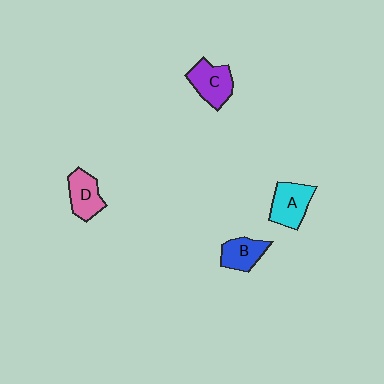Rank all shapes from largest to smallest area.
From largest to smallest: C (purple), A (cyan), D (pink), B (blue).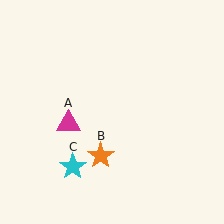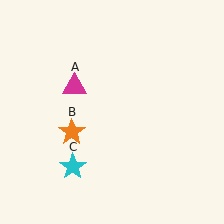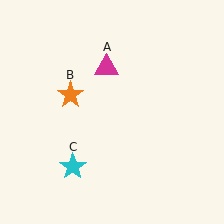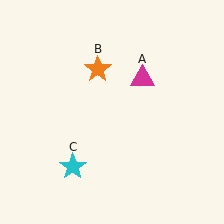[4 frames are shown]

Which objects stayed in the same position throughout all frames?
Cyan star (object C) remained stationary.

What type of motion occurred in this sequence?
The magenta triangle (object A), orange star (object B) rotated clockwise around the center of the scene.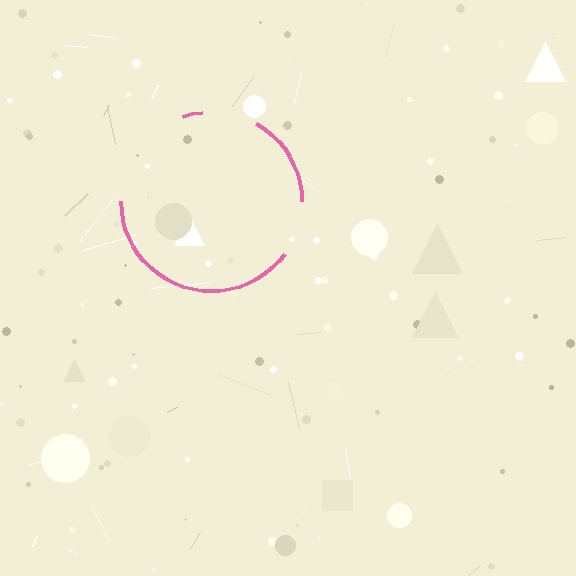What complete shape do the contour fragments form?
The contour fragments form a circle.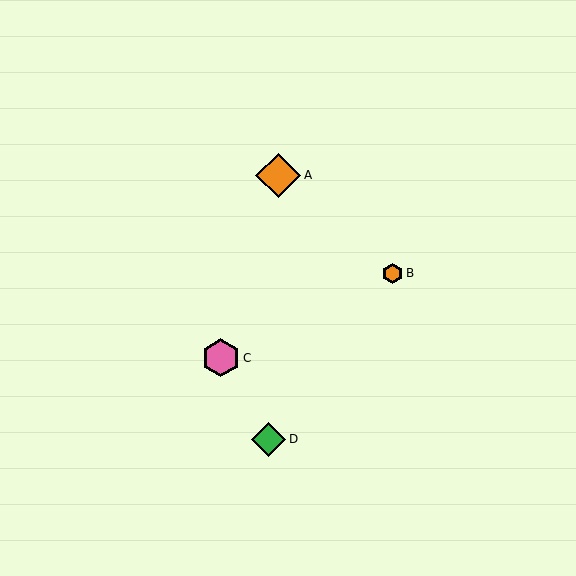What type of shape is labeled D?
Shape D is a green diamond.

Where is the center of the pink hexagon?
The center of the pink hexagon is at (221, 358).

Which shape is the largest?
The orange diamond (labeled A) is the largest.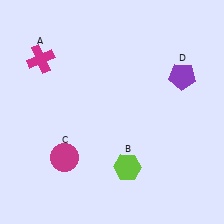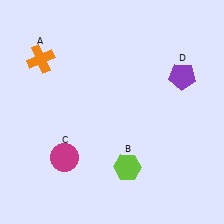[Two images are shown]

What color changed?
The cross (A) changed from magenta in Image 1 to orange in Image 2.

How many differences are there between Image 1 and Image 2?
There is 1 difference between the two images.